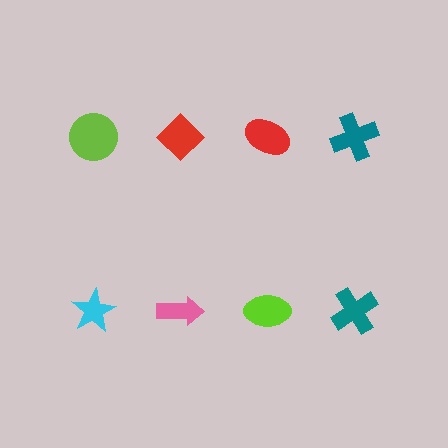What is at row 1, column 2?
A red diamond.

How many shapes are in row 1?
4 shapes.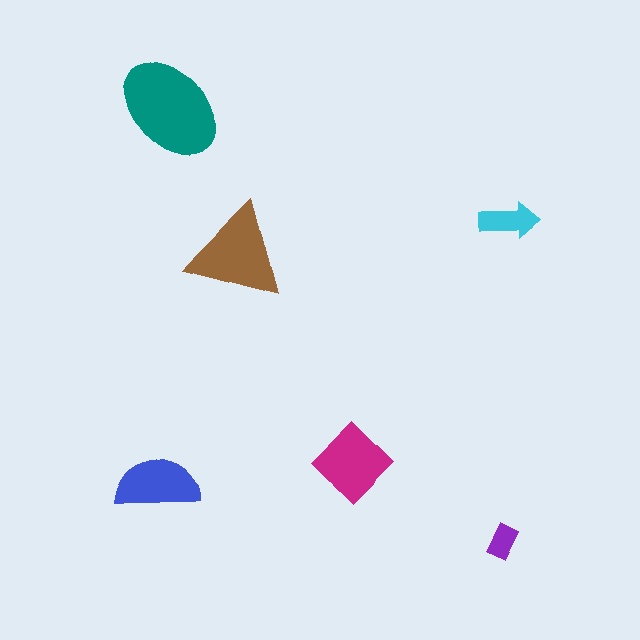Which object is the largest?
The teal ellipse.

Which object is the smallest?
The purple rectangle.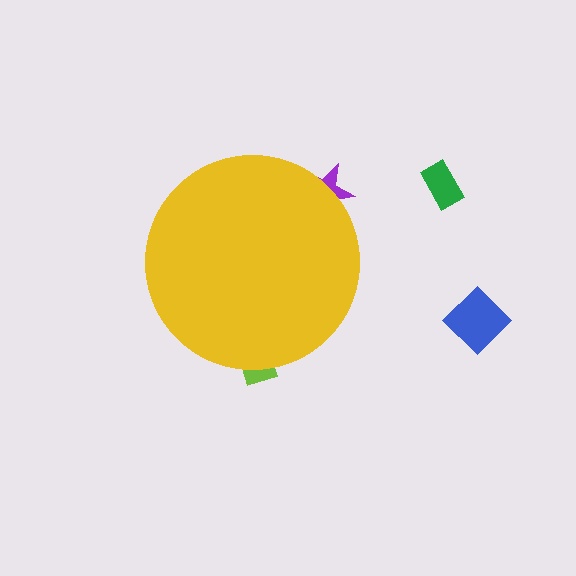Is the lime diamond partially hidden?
Yes, the lime diamond is partially hidden behind the yellow circle.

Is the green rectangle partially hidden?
No, the green rectangle is fully visible.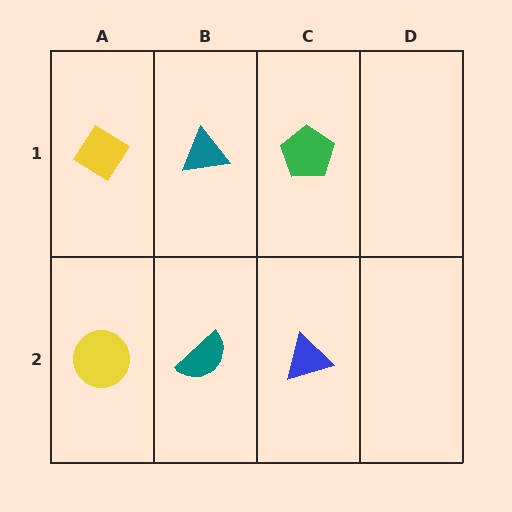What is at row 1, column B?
A teal triangle.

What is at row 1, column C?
A green pentagon.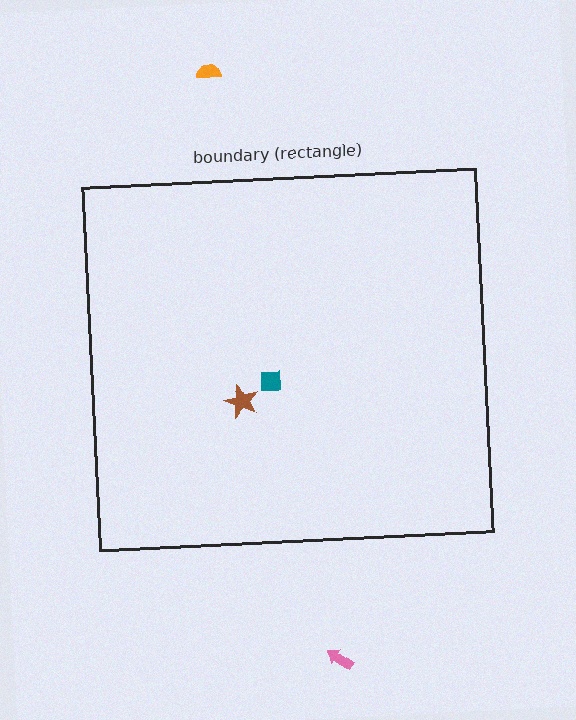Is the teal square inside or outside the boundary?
Inside.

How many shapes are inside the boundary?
2 inside, 2 outside.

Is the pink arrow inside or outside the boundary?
Outside.